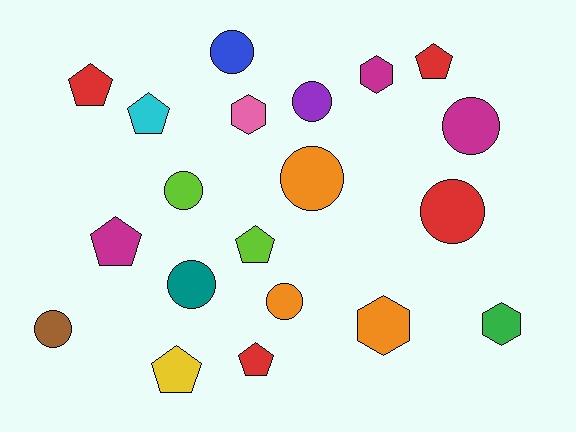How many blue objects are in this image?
There is 1 blue object.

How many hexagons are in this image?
There are 4 hexagons.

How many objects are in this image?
There are 20 objects.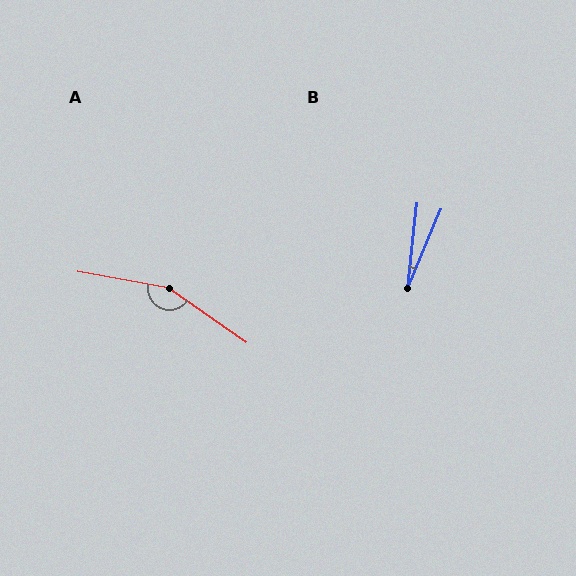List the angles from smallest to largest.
B (16°), A (156°).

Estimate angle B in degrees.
Approximately 16 degrees.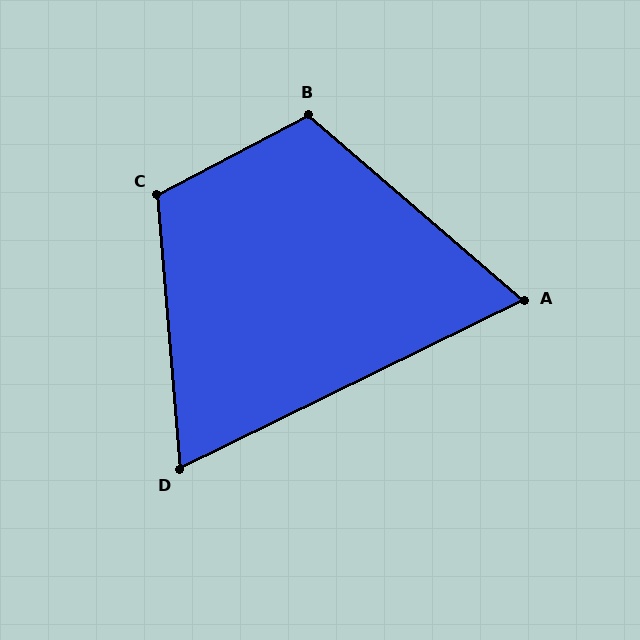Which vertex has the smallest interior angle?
A, at approximately 67 degrees.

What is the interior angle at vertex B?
Approximately 111 degrees (obtuse).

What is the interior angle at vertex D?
Approximately 69 degrees (acute).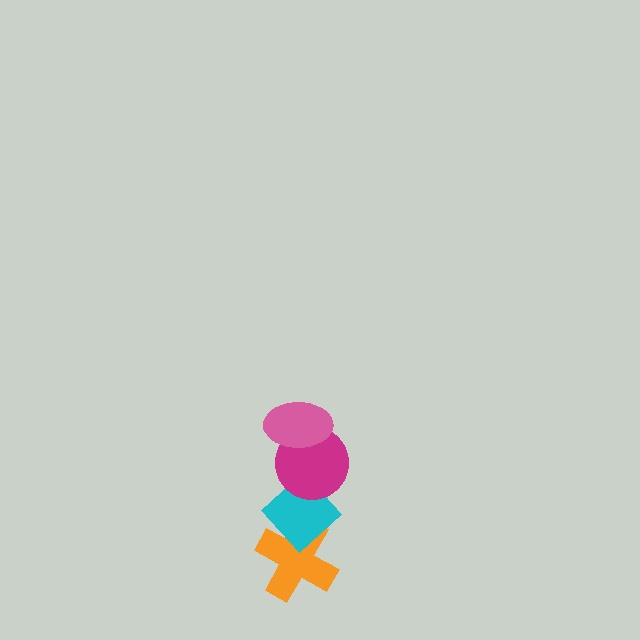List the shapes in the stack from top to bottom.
From top to bottom: the pink ellipse, the magenta circle, the cyan diamond, the orange cross.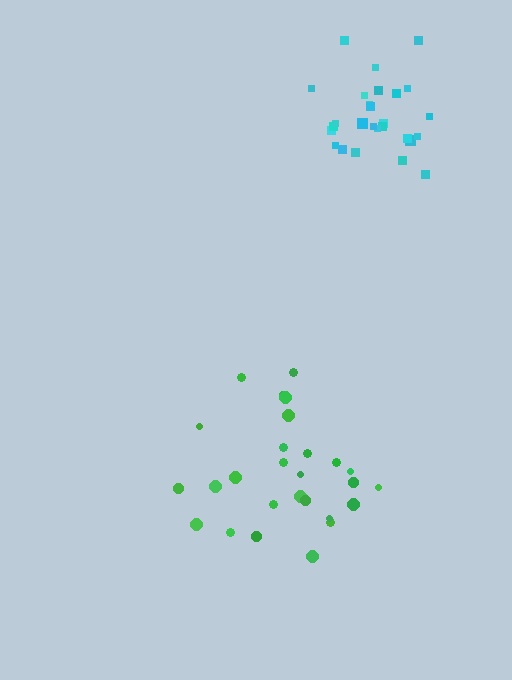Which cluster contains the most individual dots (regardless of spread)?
Cyan (27).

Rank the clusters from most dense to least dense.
cyan, green.